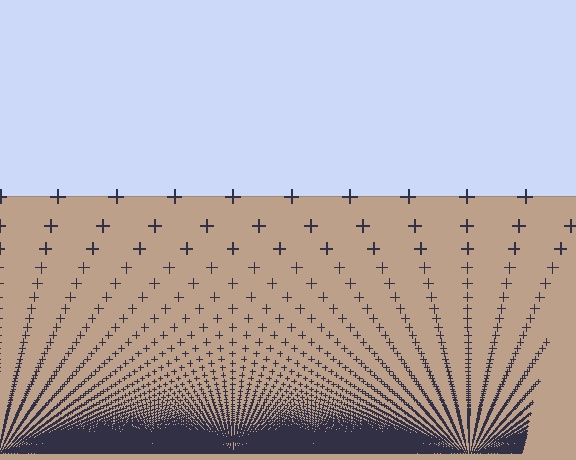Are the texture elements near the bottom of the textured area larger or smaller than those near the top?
Smaller. The gradient is inverted — elements near the bottom are smaller and denser.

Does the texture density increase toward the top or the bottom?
Density increases toward the bottom.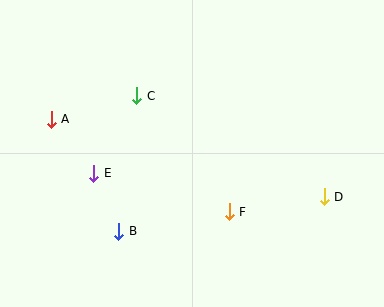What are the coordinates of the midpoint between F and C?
The midpoint between F and C is at (183, 154).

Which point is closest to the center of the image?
Point F at (229, 212) is closest to the center.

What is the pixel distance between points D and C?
The distance between D and C is 213 pixels.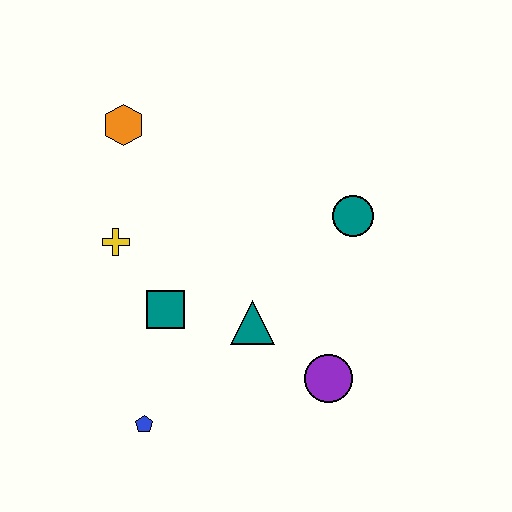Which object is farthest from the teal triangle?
The orange hexagon is farthest from the teal triangle.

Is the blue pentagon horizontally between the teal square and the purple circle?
No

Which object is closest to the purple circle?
The teal triangle is closest to the purple circle.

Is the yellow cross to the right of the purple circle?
No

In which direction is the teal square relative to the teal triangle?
The teal square is to the left of the teal triangle.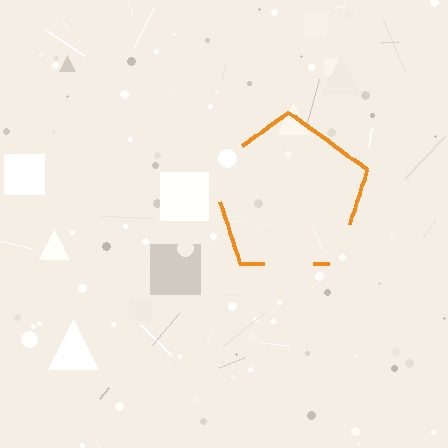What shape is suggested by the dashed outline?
The dashed outline suggests a pentagon.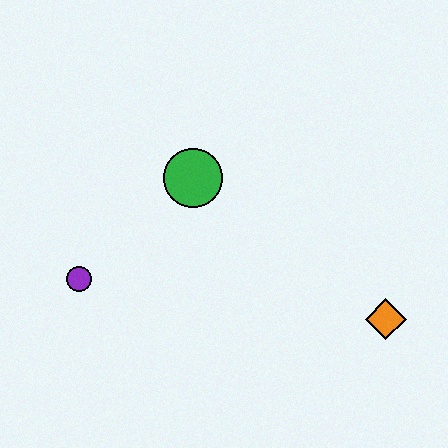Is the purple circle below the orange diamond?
No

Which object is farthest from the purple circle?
The orange diamond is farthest from the purple circle.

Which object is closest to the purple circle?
The green circle is closest to the purple circle.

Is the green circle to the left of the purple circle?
No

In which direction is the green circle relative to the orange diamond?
The green circle is to the left of the orange diamond.